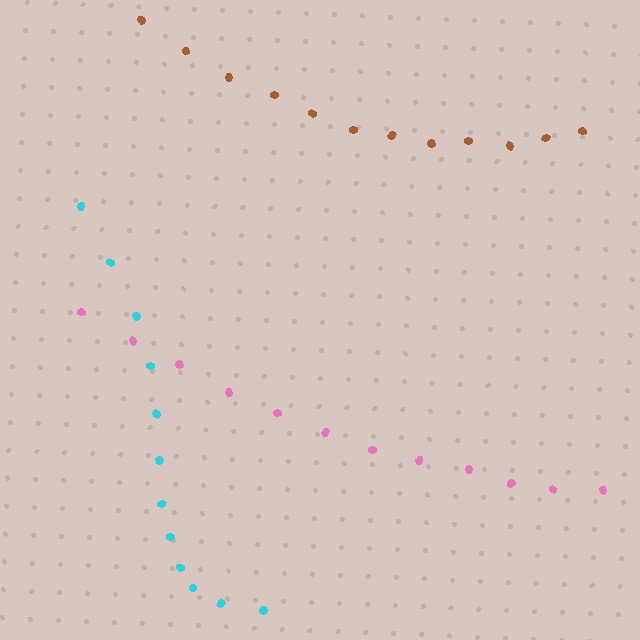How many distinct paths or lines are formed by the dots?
There are 3 distinct paths.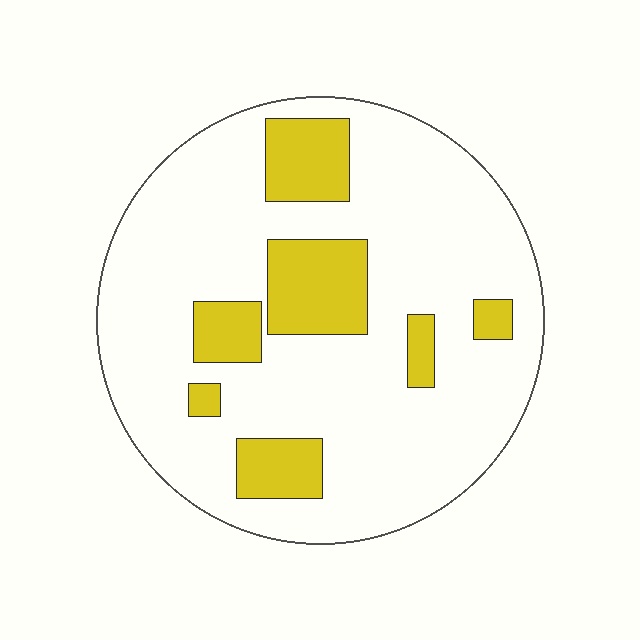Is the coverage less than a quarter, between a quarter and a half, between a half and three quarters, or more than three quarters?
Less than a quarter.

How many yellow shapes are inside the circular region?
7.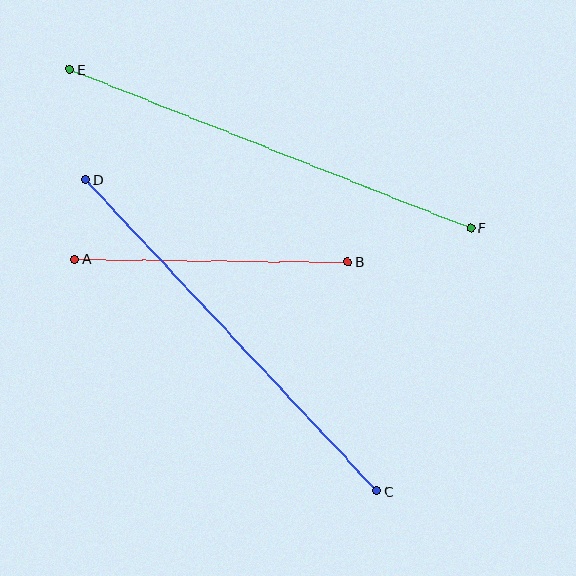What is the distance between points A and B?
The distance is approximately 273 pixels.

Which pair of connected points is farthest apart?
Points E and F are farthest apart.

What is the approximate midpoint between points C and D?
The midpoint is at approximately (231, 336) pixels.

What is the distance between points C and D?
The distance is approximately 426 pixels.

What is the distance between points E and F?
The distance is approximately 431 pixels.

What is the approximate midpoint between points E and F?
The midpoint is at approximately (270, 148) pixels.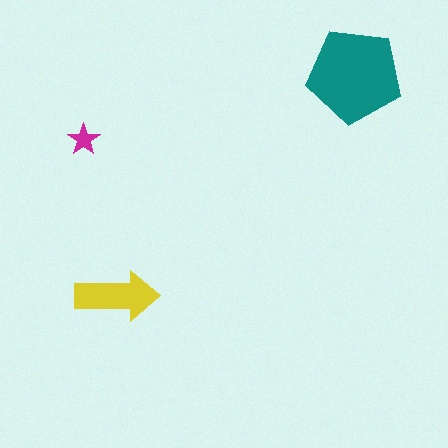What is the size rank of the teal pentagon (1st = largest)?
1st.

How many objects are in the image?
There are 3 objects in the image.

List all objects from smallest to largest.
The magenta star, the yellow arrow, the teal pentagon.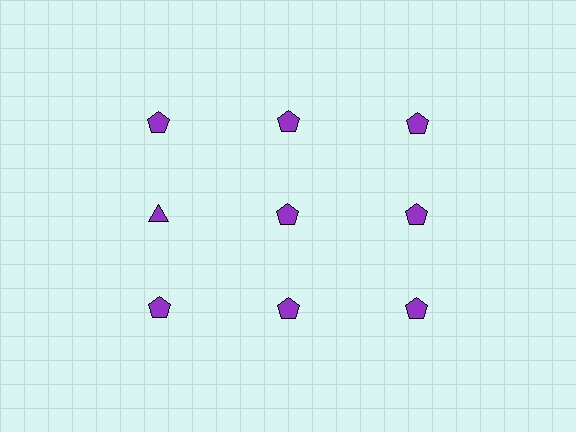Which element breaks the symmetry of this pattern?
The purple triangle in the second row, leftmost column breaks the symmetry. All other shapes are purple pentagons.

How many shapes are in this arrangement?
There are 9 shapes arranged in a grid pattern.